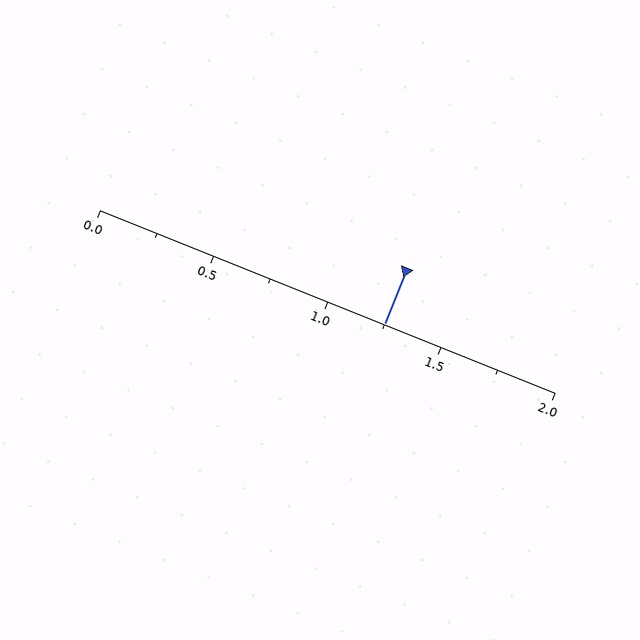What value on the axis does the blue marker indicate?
The marker indicates approximately 1.25.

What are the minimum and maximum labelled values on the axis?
The axis runs from 0.0 to 2.0.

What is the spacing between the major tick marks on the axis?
The major ticks are spaced 0.5 apart.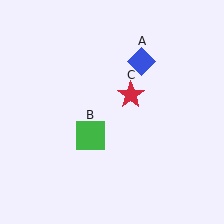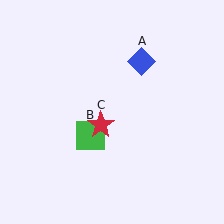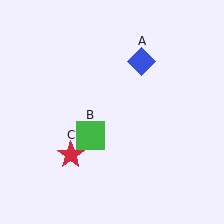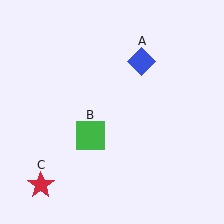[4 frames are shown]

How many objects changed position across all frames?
1 object changed position: red star (object C).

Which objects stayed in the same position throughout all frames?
Blue diamond (object A) and green square (object B) remained stationary.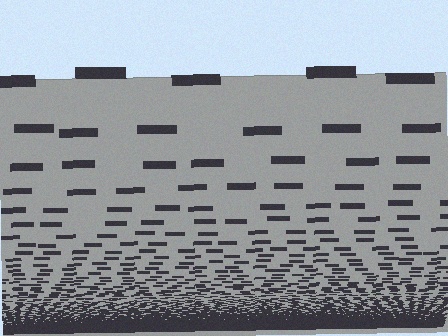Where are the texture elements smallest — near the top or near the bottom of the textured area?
Near the bottom.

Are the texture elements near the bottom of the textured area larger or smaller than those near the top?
Smaller. The gradient is inverted — elements near the bottom are smaller and denser.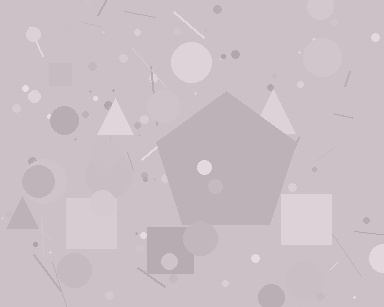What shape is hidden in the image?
A pentagon is hidden in the image.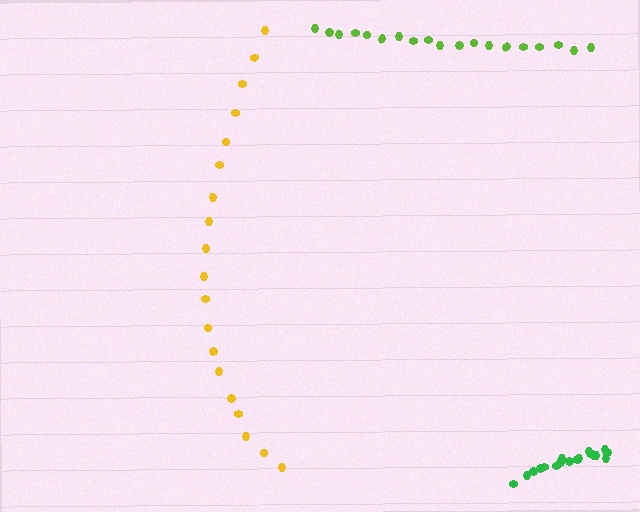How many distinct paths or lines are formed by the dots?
There are 3 distinct paths.